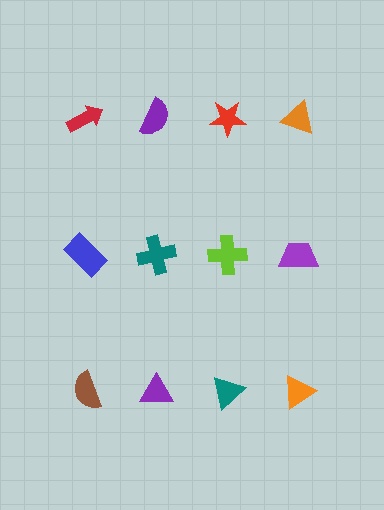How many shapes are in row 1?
4 shapes.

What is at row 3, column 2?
A purple triangle.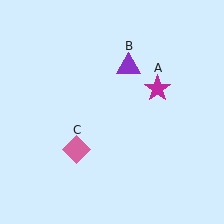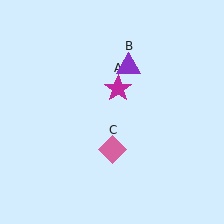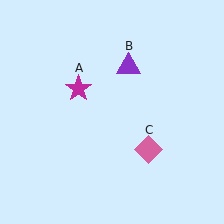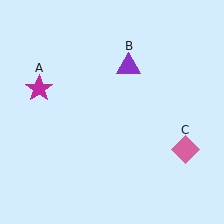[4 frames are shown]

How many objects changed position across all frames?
2 objects changed position: magenta star (object A), pink diamond (object C).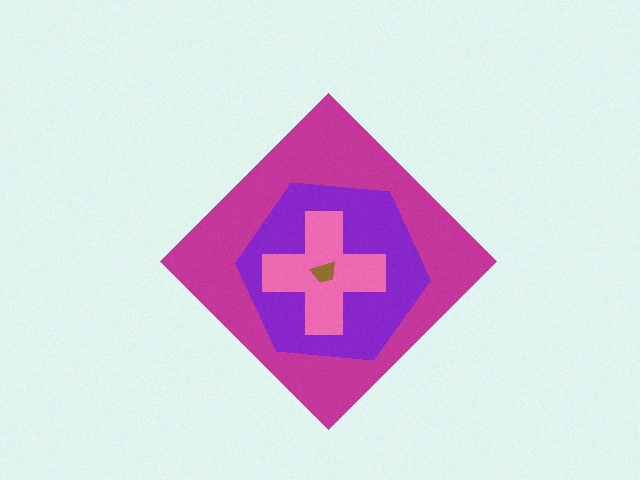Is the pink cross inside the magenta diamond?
Yes.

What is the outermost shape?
The magenta diamond.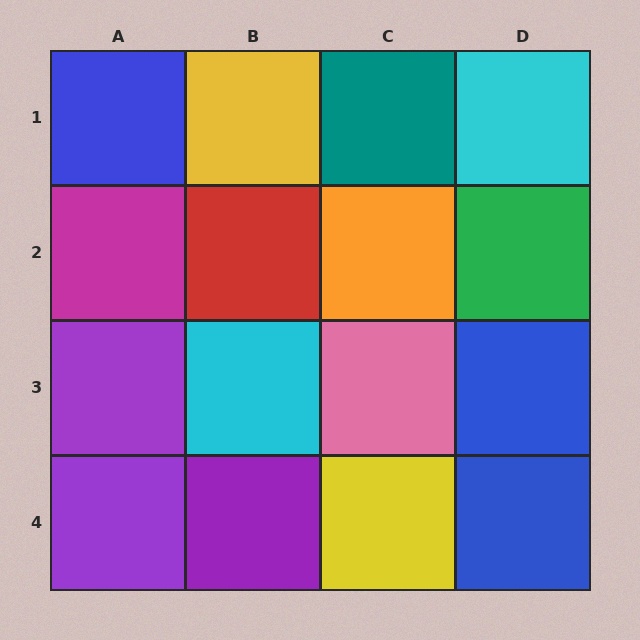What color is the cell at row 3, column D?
Blue.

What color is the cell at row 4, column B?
Purple.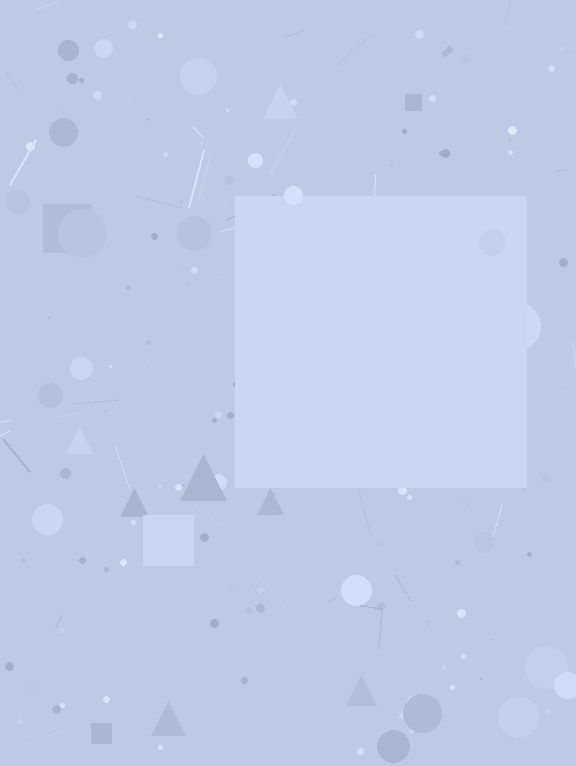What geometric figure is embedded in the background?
A square is embedded in the background.